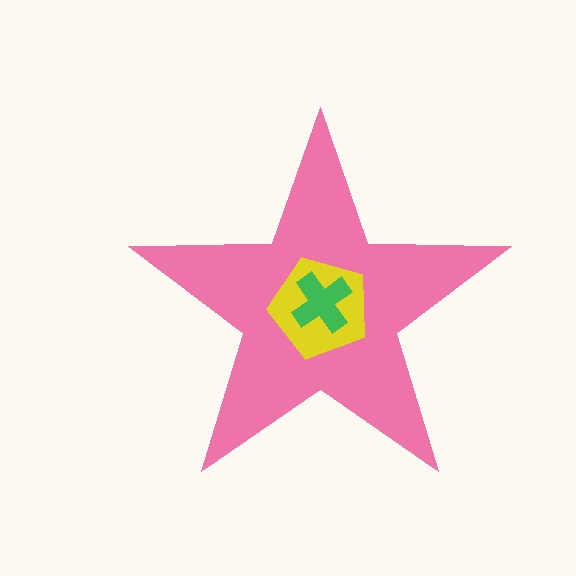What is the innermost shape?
The green cross.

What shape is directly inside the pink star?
The yellow pentagon.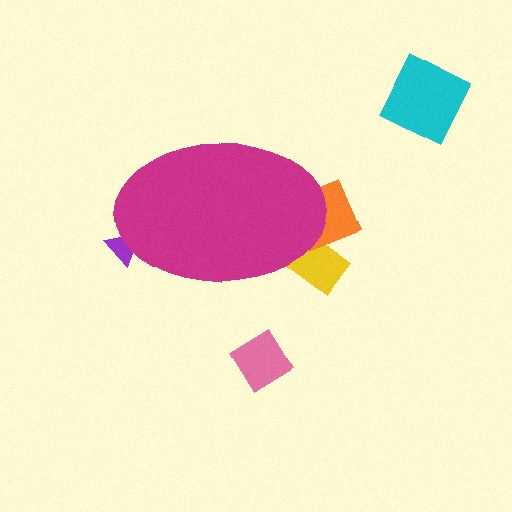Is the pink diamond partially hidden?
No, the pink diamond is fully visible.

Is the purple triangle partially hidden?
Yes, the purple triangle is partially hidden behind the magenta ellipse.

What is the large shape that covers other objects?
A magenta ellipse.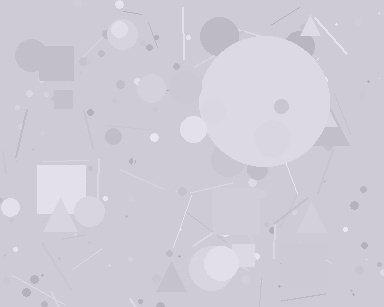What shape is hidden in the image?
A circle is hidden in the image.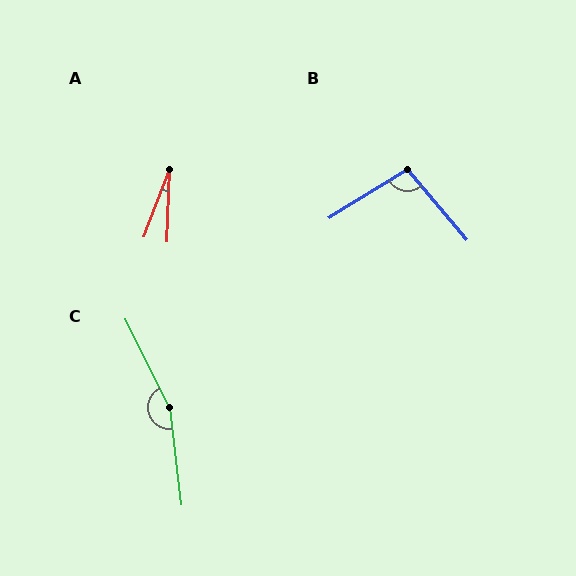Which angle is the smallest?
A, at approximately 19 degrees.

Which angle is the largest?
C, at approximately 161 degrees.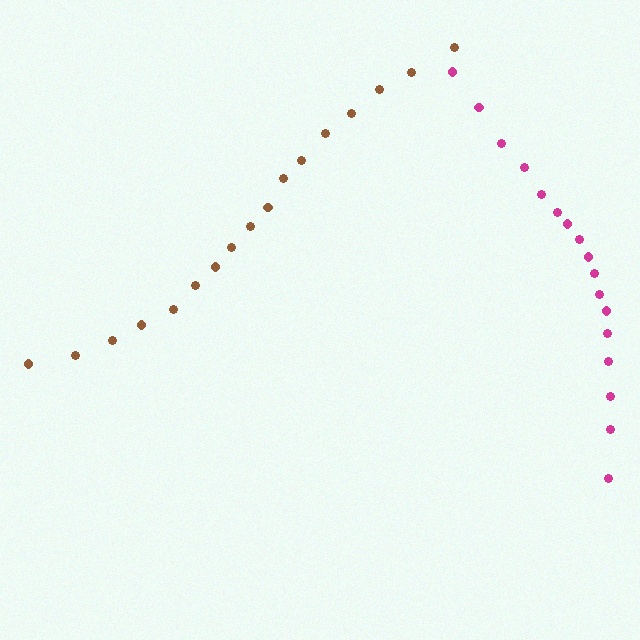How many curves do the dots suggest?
There are 2 distinct paths.